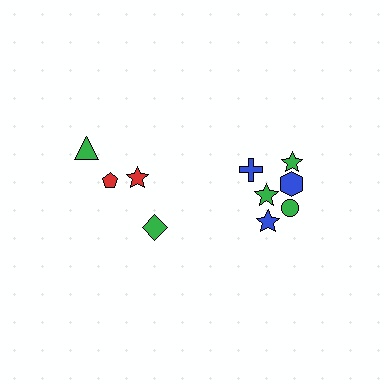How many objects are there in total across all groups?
There are 10 objects.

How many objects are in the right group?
There are 6 objects.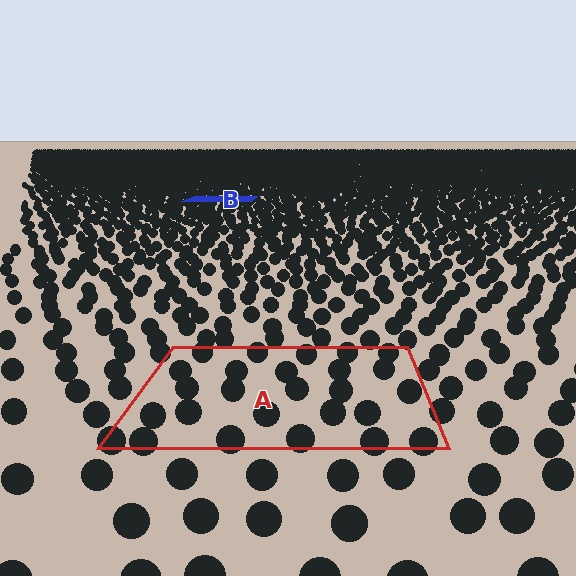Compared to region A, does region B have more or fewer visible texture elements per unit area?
Region B has more texture elements per unit area — they are packed more densely because it is farther away.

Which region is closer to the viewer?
Region A is closer. The texture elements there are larger and more spread out.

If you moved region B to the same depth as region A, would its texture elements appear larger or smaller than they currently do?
They would appear larger. At a closer depth, the same texture elements are projected at a bigger on-screen size.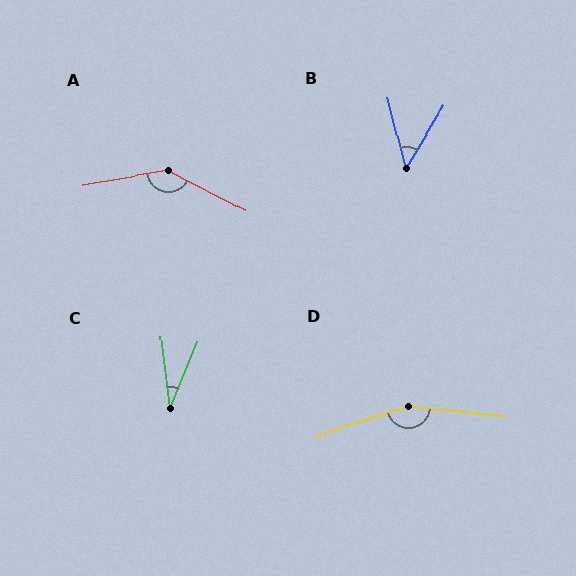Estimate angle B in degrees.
Approximately 46 degrees.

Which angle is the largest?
D, at approximately 156 degrees.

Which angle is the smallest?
C, at approximately 30 degrees.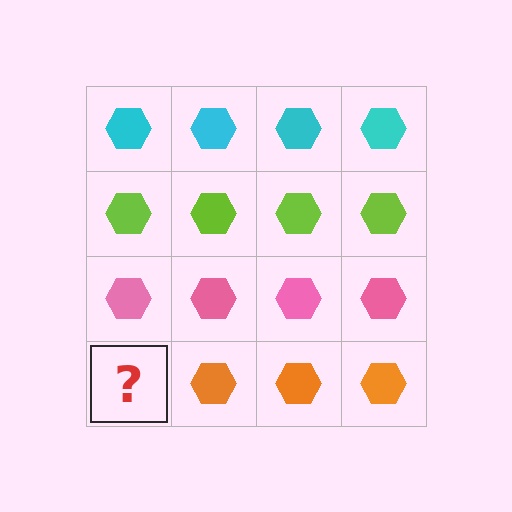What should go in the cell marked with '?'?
The missing cell should contain an orange hexagon.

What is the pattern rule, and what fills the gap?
The rule is that each row has a consistent color. The gap should be filled with an orange hexagon.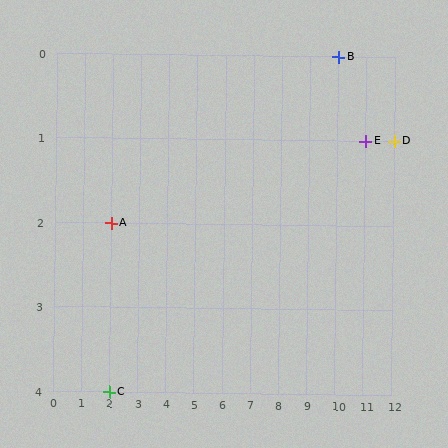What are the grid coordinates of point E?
Point E is at grid coordinates (11, 1).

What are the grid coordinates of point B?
Point B is at grid coordinates (10, 0).